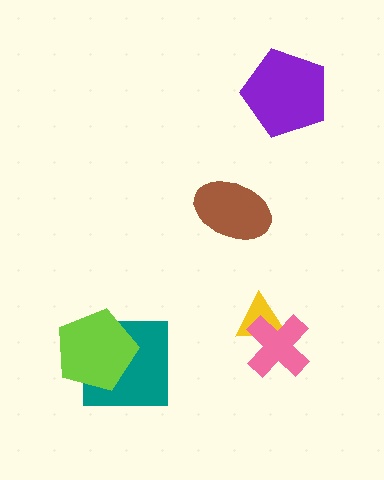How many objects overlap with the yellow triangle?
1 object overlaps with the yellow triangle.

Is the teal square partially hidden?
Yes, it is partially covered by another shape.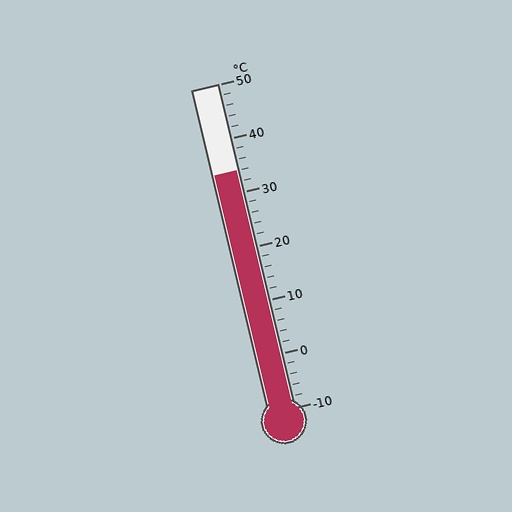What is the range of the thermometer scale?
The thermometer scale ranges from -10°C to 50°C.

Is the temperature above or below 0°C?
The temperature is above 0°C.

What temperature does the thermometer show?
The thermometer shows approximately 34°C.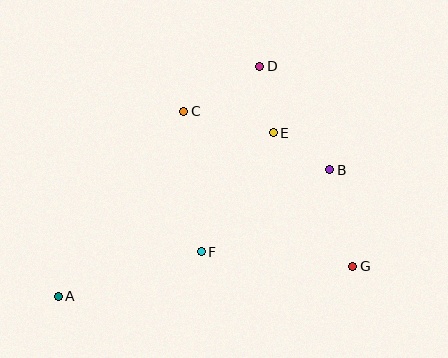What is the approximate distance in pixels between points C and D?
The distance between C and D is approximately 88 pixels.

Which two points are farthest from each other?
Points A and D are farthest from each other.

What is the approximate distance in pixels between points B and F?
The distance between B and F is approximately 152 pixels.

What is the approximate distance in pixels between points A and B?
The distance between A and B is approximately 300 pixels.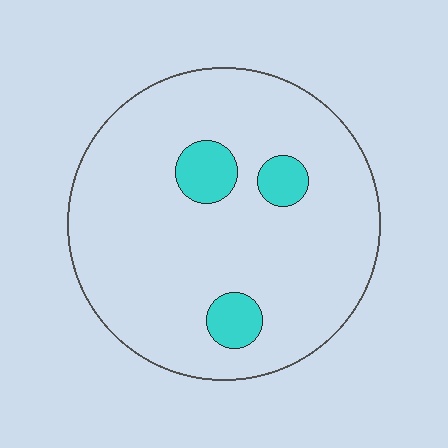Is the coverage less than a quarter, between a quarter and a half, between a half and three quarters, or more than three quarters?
Less than a quarter.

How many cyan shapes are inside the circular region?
3.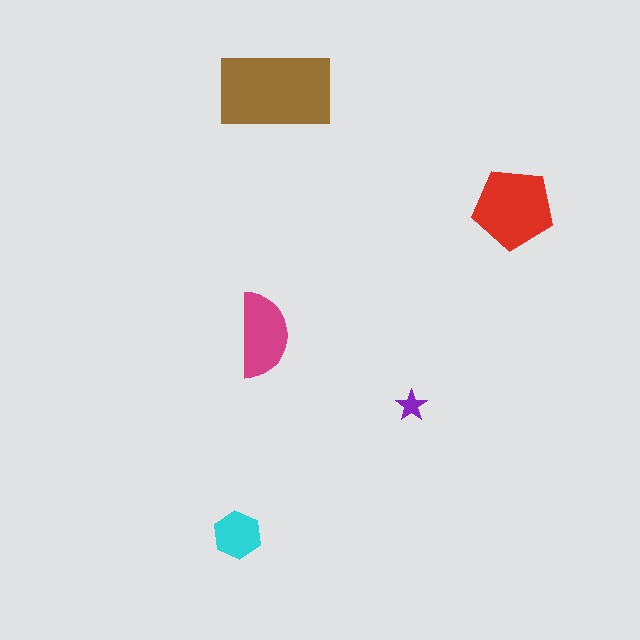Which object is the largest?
The brown rectangle.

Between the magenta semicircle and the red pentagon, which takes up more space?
The red pentagon.